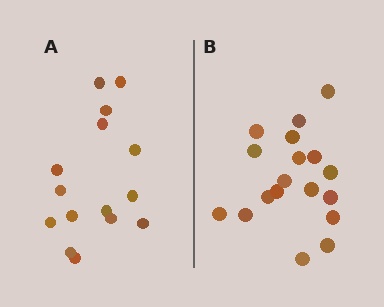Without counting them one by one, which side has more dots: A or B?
Region B (the right region) has more dots.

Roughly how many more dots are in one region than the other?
Region B has just a few more — roughly 2 or 3 more dots than region A.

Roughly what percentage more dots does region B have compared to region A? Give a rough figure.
About 20% more.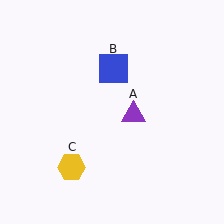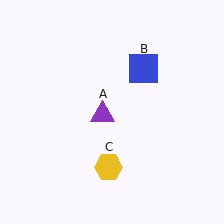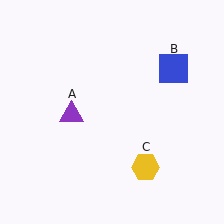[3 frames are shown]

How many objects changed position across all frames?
3 objects changed position: purple triangle (object A), blue square (object B), yellow hexagon (object C).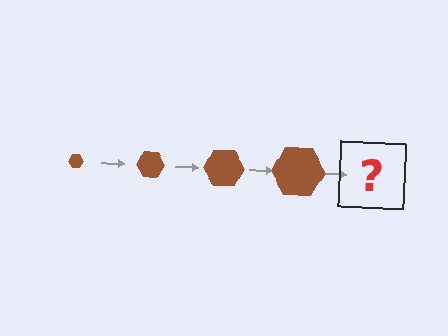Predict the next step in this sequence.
The next step is a brown hexagon, larger than the previous one.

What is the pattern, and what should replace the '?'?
The pattern is that the hexagon gets progressively larger each step. The '?' should be a brown hexagon, larger than the previous one.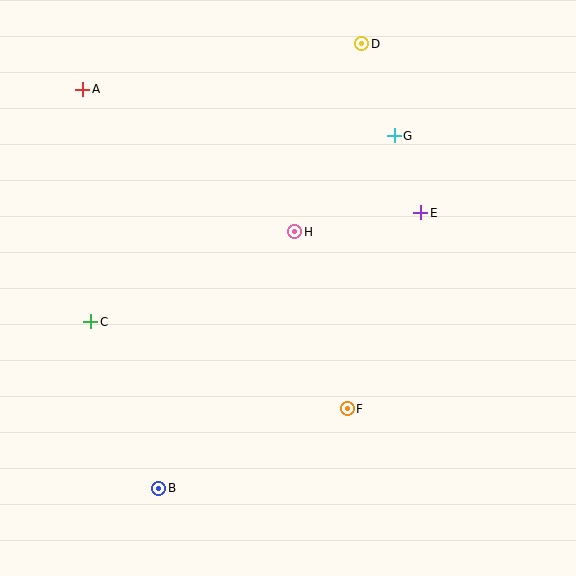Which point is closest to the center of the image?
Point H at (295, 232) is closest to the center.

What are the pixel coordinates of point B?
Point B is at (159, 488).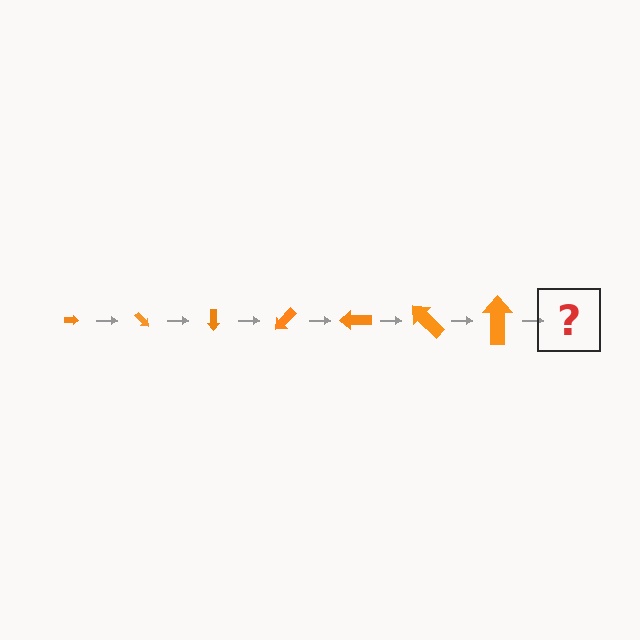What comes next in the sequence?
The next element should be an arrow, larger than the previous one and rotated 315 degrees from the start.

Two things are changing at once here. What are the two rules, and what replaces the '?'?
The two rules are that the arrow grows larger each step and it rotates 45 degrees each step. The '?' should be an arrow, larger than the previous one and rotated 315 degrees from the start.